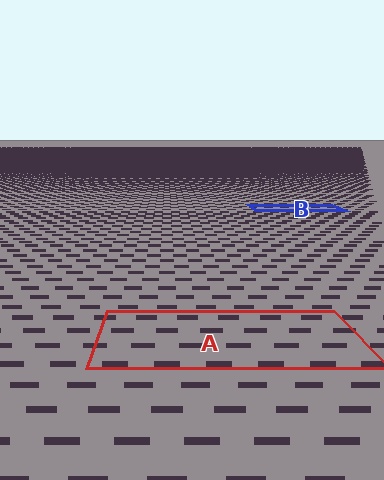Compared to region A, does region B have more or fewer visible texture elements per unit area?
Region B has more texture elements per unit area — they are packed more densely because it is farther away.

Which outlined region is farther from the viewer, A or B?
Region B is farther from the viewer — the texture elements inside it appear smaller and more densely packed.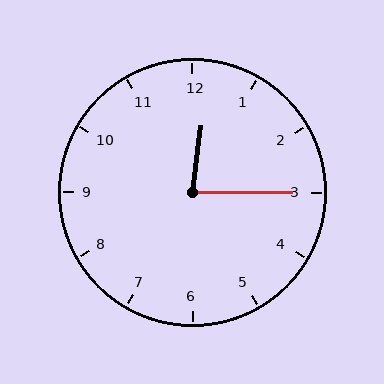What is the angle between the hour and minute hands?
Approximately 82 degrees.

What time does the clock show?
12:15.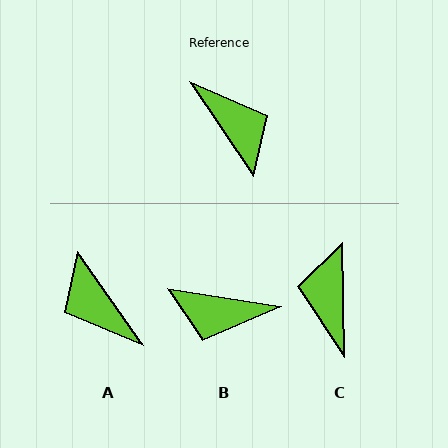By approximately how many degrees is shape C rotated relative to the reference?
Approximately 147 degrees counter-clockwise.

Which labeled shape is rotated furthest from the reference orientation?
A, about 179 degrees away.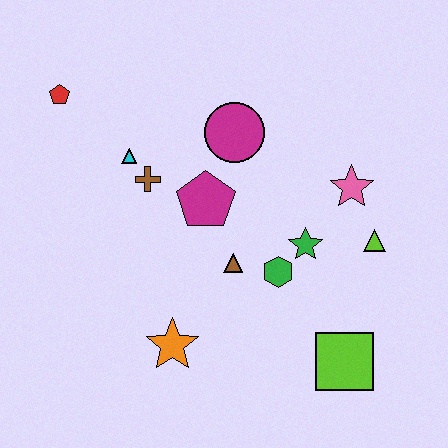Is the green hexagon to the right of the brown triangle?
Yes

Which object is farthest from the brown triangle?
The red pentagon is farthest from the brown triangle.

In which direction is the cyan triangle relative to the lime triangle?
The cyan triangle is to the left of the lime triangle.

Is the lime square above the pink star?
No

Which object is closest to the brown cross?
The cyan triangle is closest to the brown cross.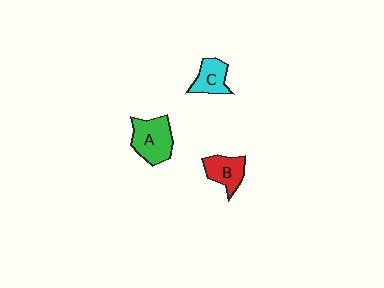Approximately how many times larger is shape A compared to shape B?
Approximately 1.4 times.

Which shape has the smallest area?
Shape C (cyan).